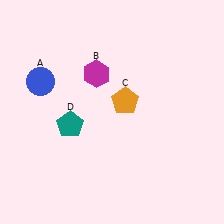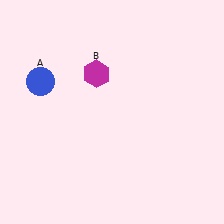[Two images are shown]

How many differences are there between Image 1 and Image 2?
There are 2 differences between the two images.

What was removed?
The orange pentagon (C), the teal pentagon (D) were removed in Image 2.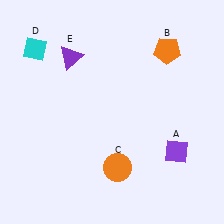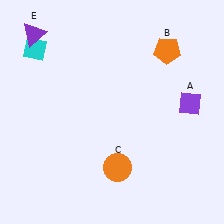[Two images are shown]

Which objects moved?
The objects that moved are: the purple diamond (A), the purple triangle (E).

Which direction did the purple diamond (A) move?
The purple diamond (A) moved up.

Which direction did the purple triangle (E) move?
The purple triangle (E) moved left.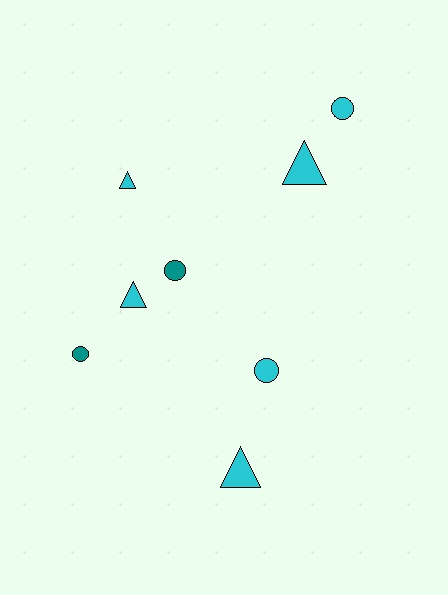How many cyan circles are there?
There are 2 cyan circles.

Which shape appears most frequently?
Triangle, with 4 objects.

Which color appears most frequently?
Cyan, with 6 objects.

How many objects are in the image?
There are 8 objects.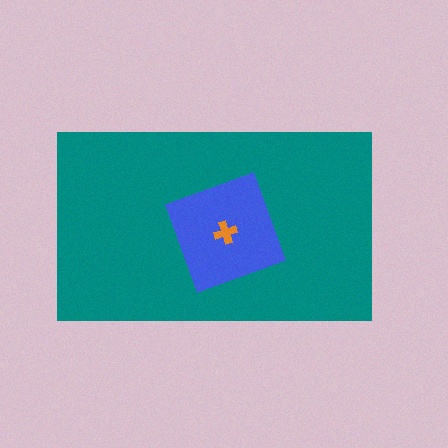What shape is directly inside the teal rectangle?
The blue square.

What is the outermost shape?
The teal rectangle.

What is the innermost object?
The orange cross.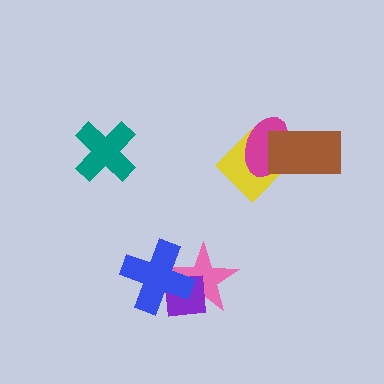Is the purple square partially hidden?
Yes, it is partially covered by another shape.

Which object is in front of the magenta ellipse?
The brown rectangle is in front of the magenta ellipse.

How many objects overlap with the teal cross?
0 objects overlap with the teal cross.